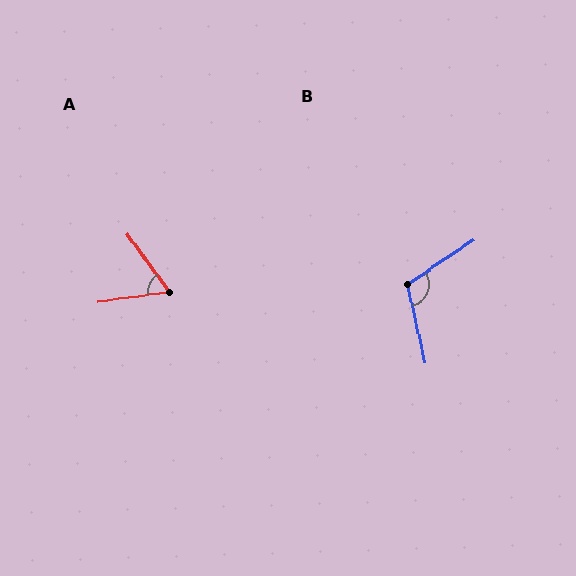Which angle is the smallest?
A, at approximately 62 degrees.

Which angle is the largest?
B, at approximately 111 degrees.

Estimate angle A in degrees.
Approximately 62 degrees.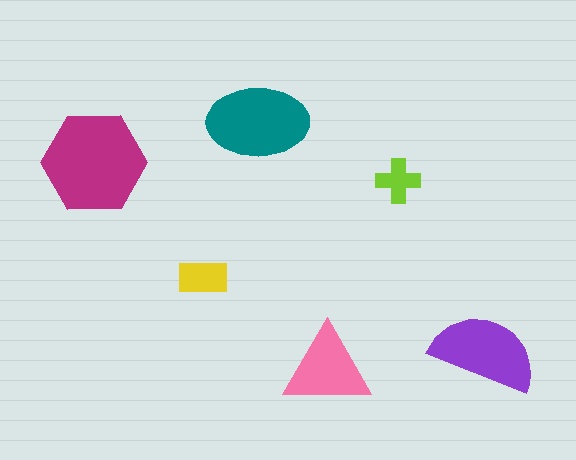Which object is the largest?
The magenta hexagon.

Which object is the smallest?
The lime cross.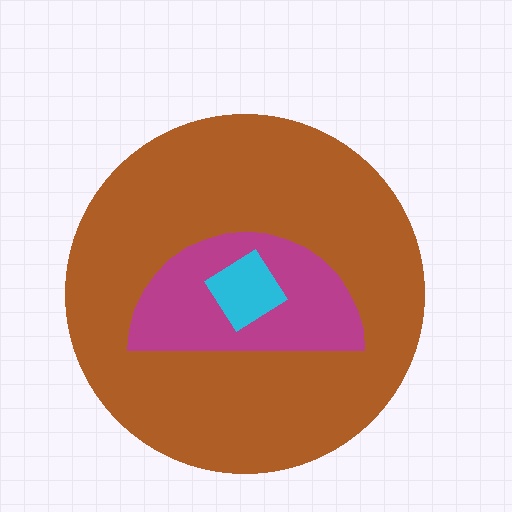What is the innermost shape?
The cyan diamond.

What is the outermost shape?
The brown circle.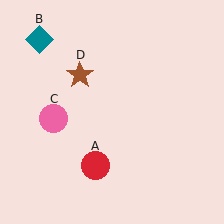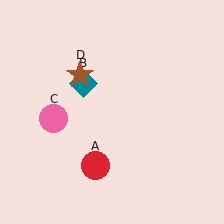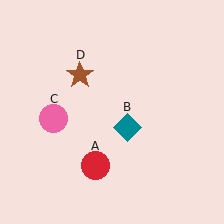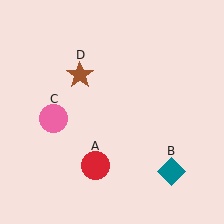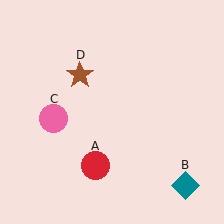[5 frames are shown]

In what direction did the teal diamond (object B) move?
The teal diamond (object B) moved down and to the right.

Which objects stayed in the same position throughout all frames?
Red circle (object A) and pink circle (object C) and brown star (object D) remained stationary.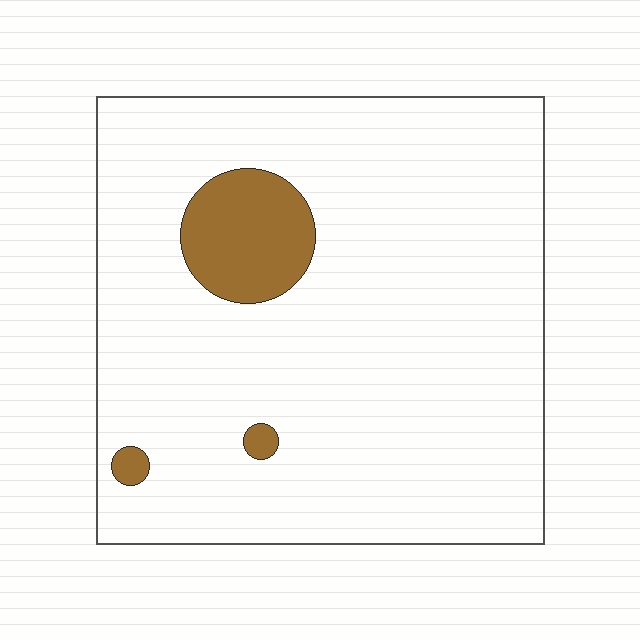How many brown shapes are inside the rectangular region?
3.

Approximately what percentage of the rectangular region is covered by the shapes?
Approximately 10%.